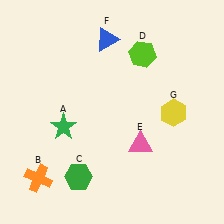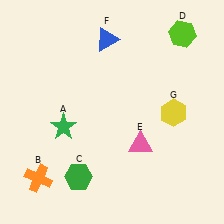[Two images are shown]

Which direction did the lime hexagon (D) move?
The lime hexagon (D) moved right.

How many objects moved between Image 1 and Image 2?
1 object moved between the two images.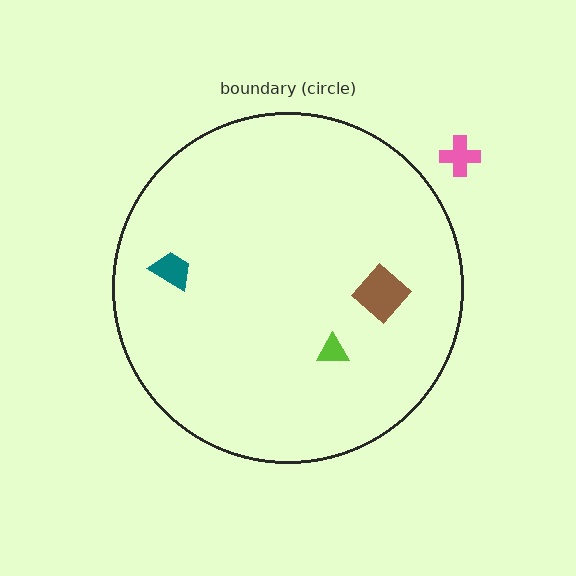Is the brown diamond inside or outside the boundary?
Inside.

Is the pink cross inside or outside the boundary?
Outside.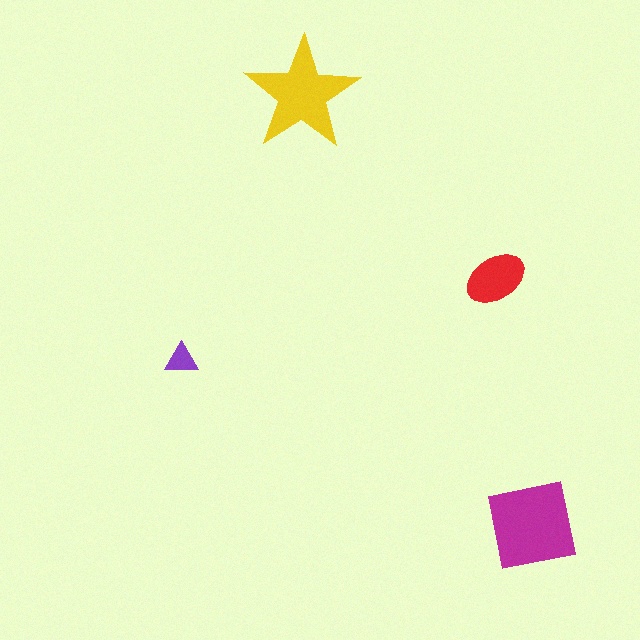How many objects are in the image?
There are 4 objects in the image.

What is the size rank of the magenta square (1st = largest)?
1st.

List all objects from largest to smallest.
The magenta square, the yellow star, the red ellipse, the purple triangle.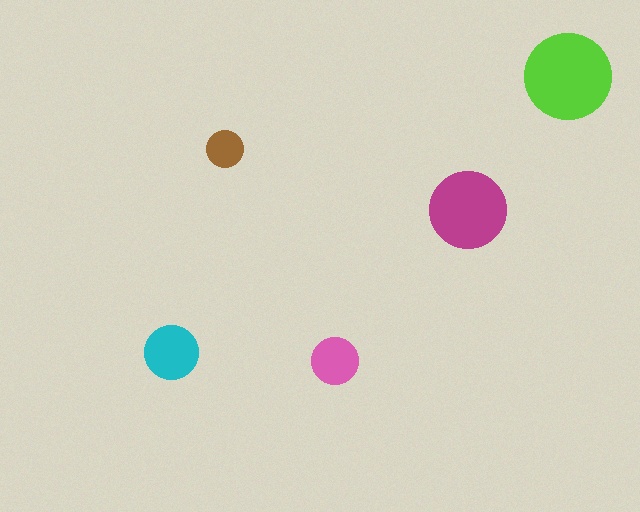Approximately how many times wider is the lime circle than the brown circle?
About 2.5 times wider.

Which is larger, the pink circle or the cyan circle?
The cyan one.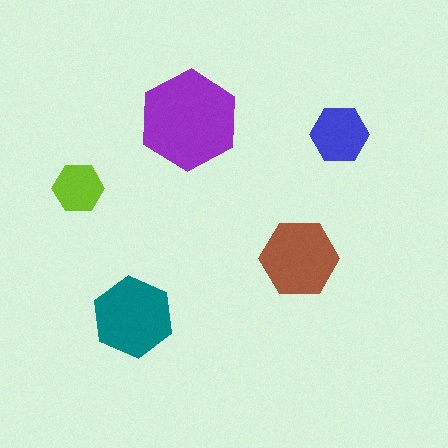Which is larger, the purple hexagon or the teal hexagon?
The purple one.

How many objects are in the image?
There are 5 objects in the image.